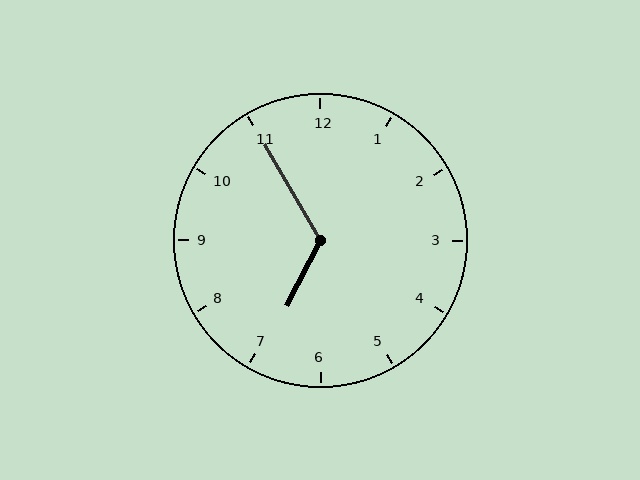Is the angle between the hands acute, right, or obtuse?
It is obtuse.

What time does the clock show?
6:55.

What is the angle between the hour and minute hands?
Approximately 122 degrees.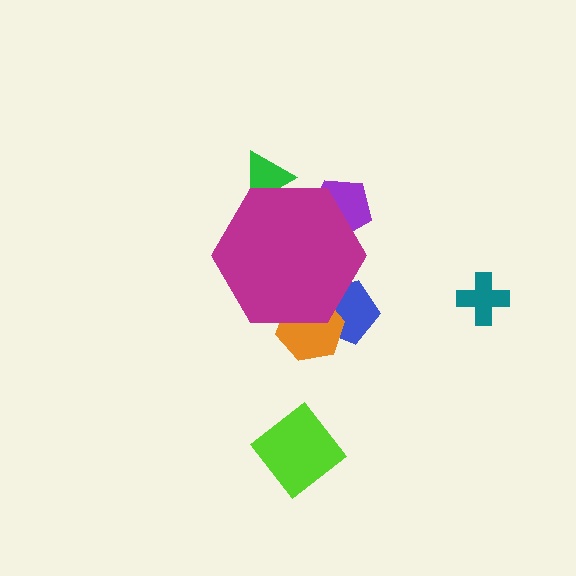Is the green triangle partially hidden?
Yes, the green triangle is partially hidden behind the magenta hexagon.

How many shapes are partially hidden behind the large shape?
4 shapes are partially hidden.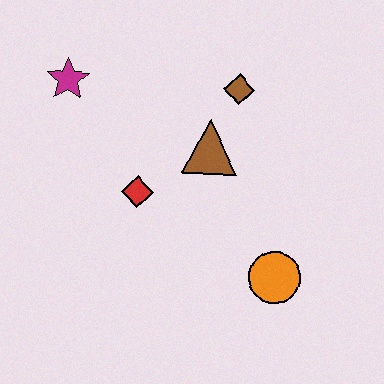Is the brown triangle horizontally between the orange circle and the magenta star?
Yes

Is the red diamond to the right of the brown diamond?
No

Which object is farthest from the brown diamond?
The orange circle is farthest from the brown diamond.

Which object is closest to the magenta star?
The red diamond is closest to the magenta star.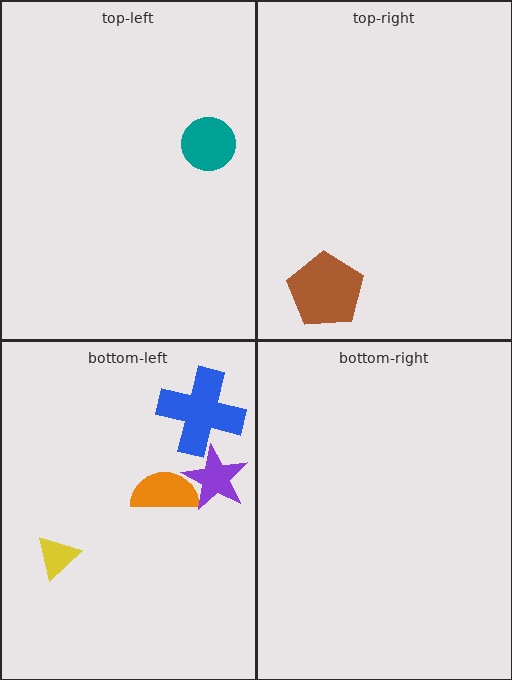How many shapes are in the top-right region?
1.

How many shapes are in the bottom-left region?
4.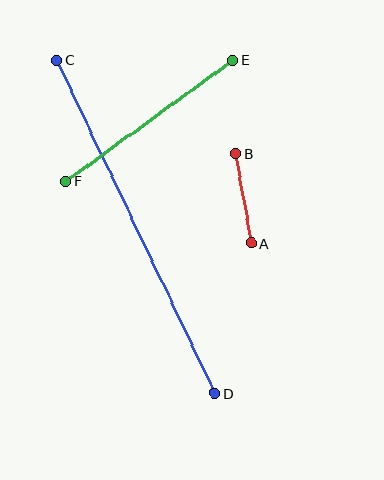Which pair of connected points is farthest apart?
Points C and D are farthest apart.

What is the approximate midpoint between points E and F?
The midpoint is at approximately (150, 121) pixels.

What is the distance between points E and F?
The distance is approximately 207 pixels.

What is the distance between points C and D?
The distance is approximately 369 pixels.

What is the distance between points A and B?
The distance is approximately 91 pixels.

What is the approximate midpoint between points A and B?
The midpoint is at approximately (243, 198) pixels.